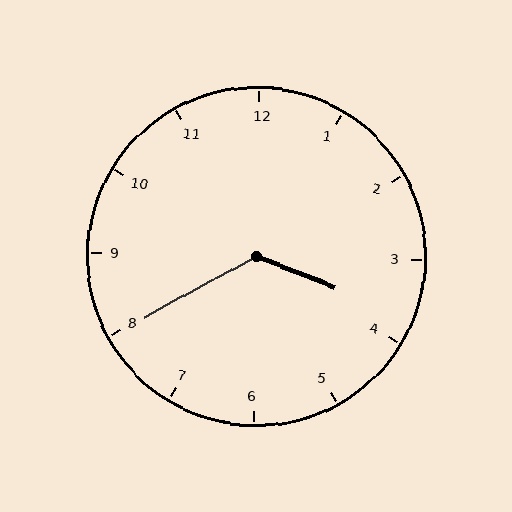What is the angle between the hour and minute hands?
Approximately 130 degrees.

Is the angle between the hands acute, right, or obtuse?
It is obtuse.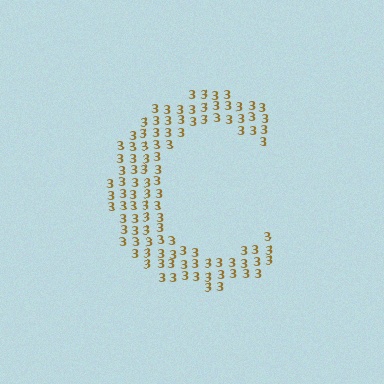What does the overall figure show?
The overall figure shows the letter C.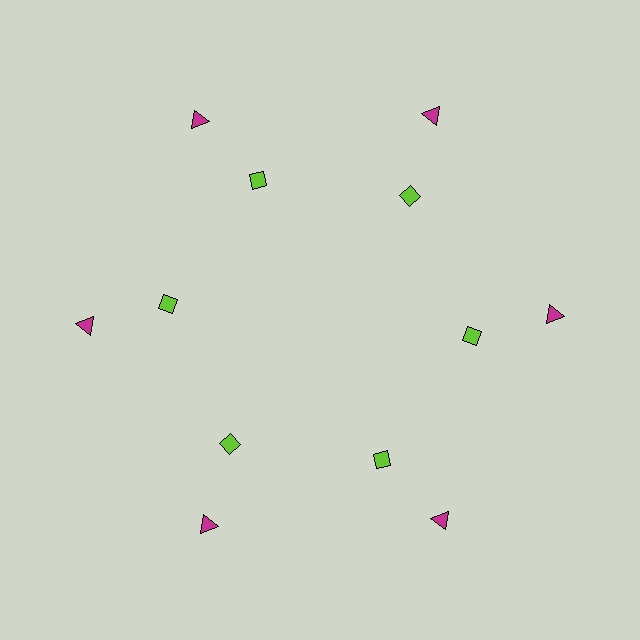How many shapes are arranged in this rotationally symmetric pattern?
There are 12 shapes, arranged in 6 groups of 2.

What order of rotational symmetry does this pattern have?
This pattern has 6-fold rotational symmetry.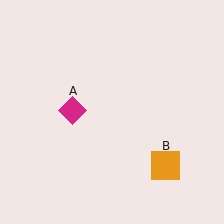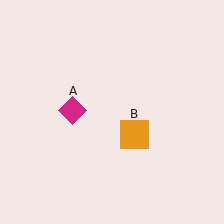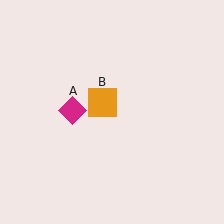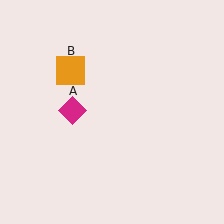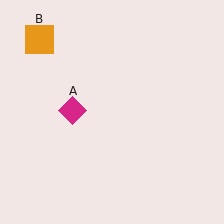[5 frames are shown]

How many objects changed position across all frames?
1 object changed position: orange square (object B).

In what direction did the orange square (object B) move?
The orange square (object B) moved up and to the left.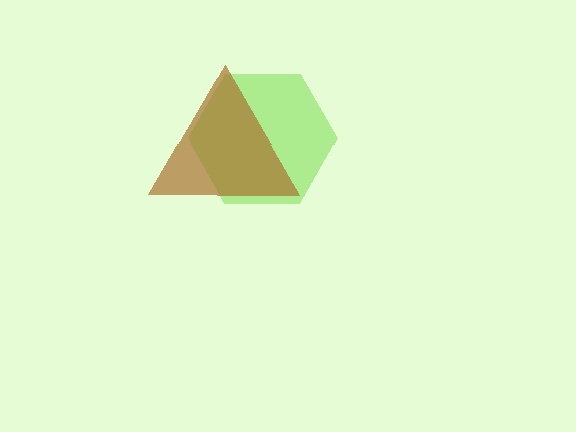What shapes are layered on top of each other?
The layered shapes are: a lime hexagon, a brown triangle.